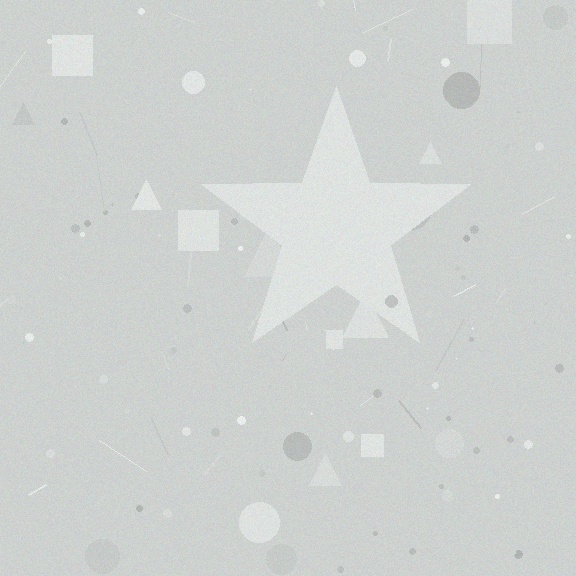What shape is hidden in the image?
A star is hidden in the image.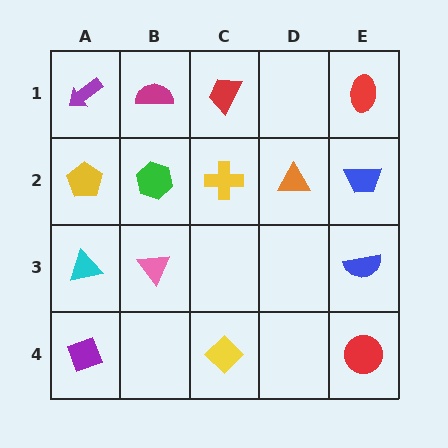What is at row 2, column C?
A yellow cross.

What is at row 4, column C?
A yellow diamond.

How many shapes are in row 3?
3 shapes.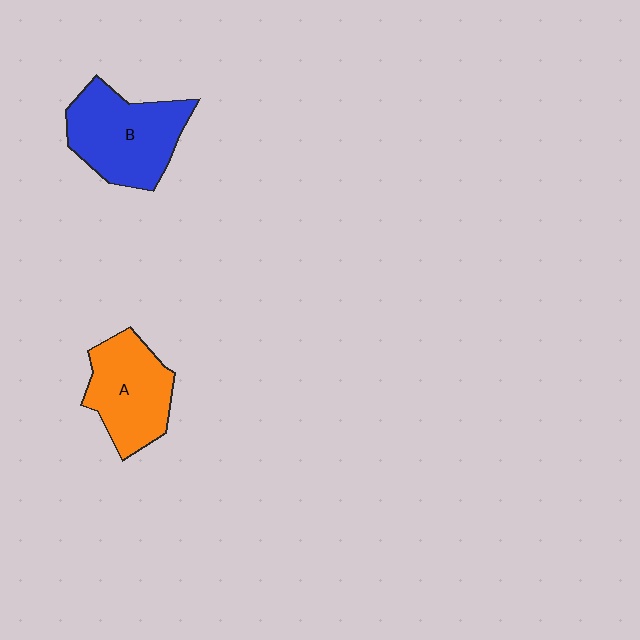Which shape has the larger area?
Shape B (blue).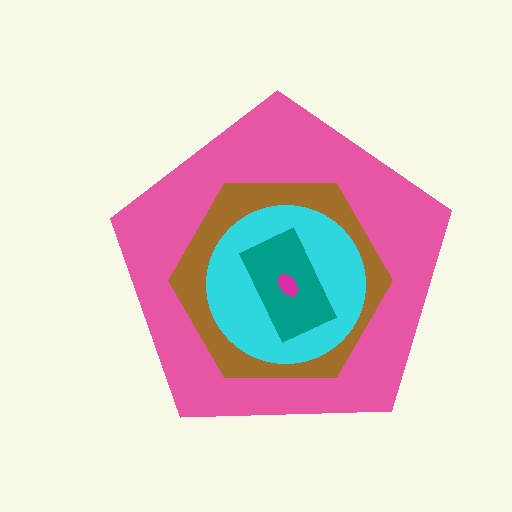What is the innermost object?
The magenta ellipse.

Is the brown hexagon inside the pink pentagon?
Yes.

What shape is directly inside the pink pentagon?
The brown hexagon.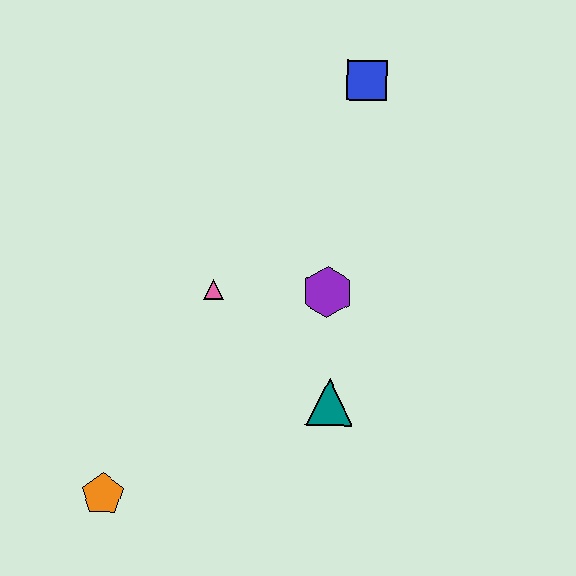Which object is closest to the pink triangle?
The purple hexagon is closest to the pink triangle.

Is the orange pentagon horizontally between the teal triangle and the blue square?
No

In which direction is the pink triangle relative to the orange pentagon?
The pink triangle is above the orange pentagon.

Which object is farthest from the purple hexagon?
The orange pentagon is farthest from the purple hexagon.